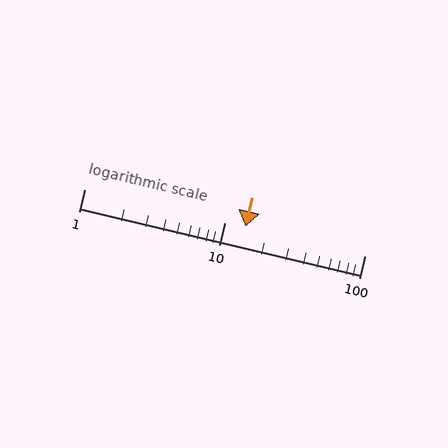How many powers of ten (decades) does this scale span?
The scale spans 2 decades, from 1 to 100.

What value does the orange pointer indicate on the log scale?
The pointer indicates approximately 14.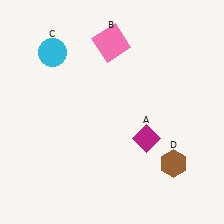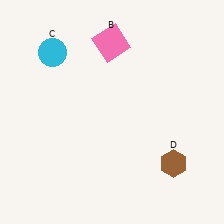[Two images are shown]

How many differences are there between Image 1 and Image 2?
There is 1 difference between the two images.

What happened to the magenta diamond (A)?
The magenta diamond (A) was removed in Image 2. It was in the bottom-right area of Image 1.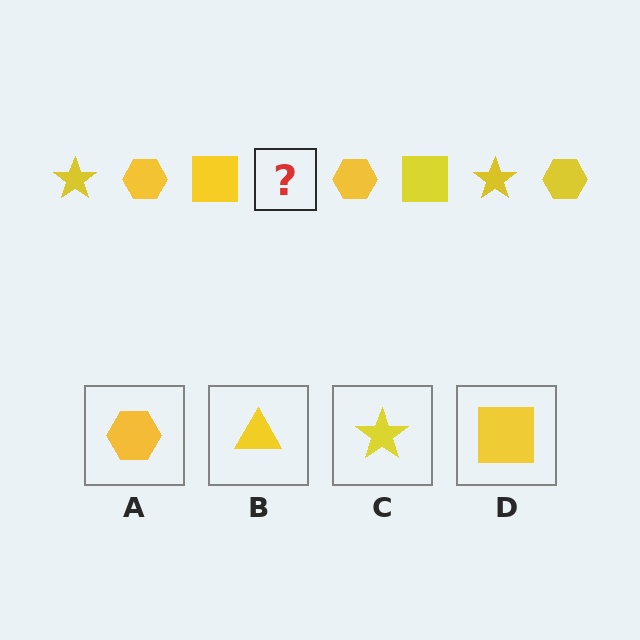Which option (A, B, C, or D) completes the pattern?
C.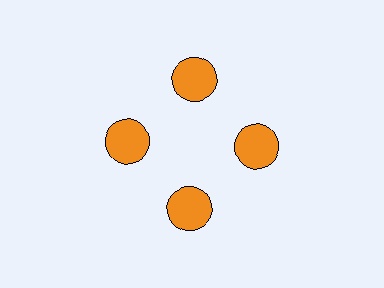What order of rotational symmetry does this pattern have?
This pattern has 4-fold rotational symmetry.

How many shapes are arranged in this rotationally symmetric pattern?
There are 4 shapes, arranged in 4 groups of 1.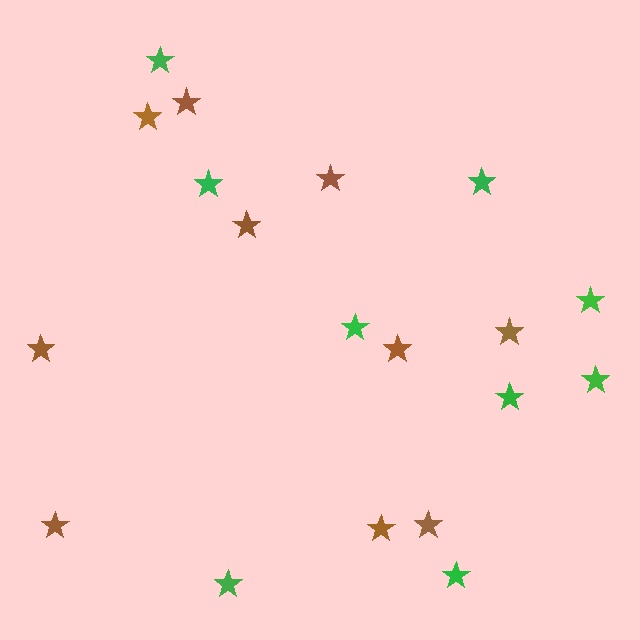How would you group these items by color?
There are 2 groups: one group of green stars (9) and one group of brown stars (10).